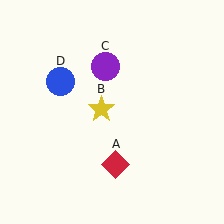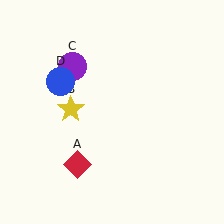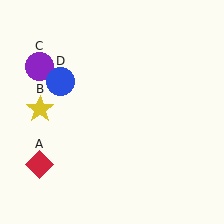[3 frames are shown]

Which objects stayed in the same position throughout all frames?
Blue circle (object D) remained stationary.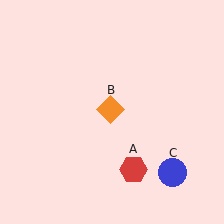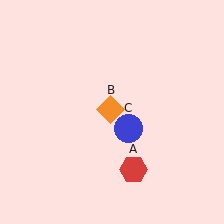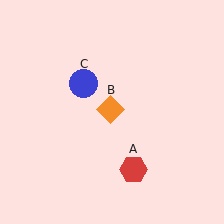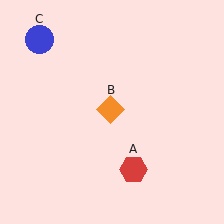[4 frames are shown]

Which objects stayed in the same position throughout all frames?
Red hexagon (object A) and orange diamond (object B) remained stationary.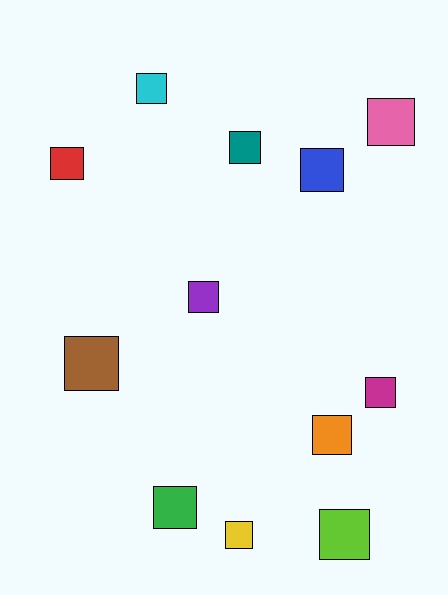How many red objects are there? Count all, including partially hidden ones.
There is 1 red object.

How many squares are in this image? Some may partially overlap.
There are 12 squares.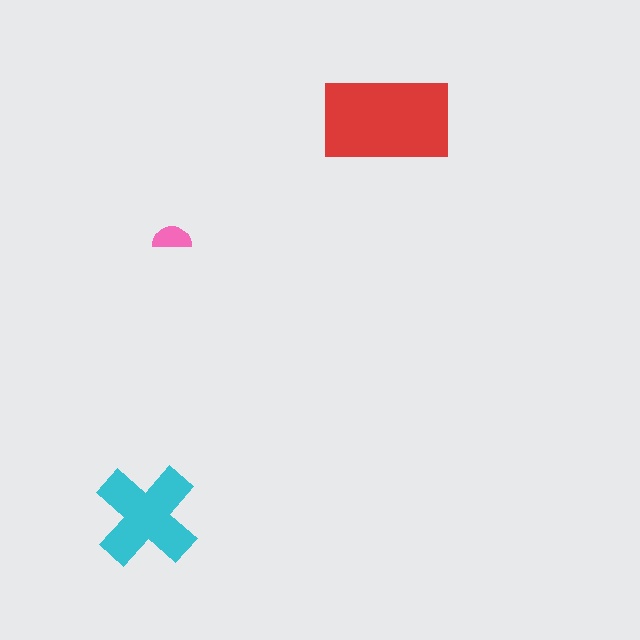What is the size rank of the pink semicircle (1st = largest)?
3rd.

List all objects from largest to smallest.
The red rectangle, the cyan cross, the pink semicircle.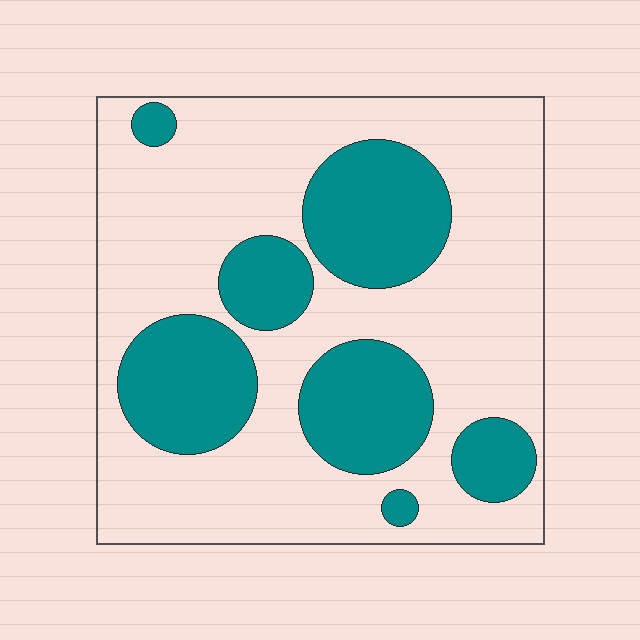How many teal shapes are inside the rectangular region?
7.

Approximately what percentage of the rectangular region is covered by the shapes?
Approximately 30%.